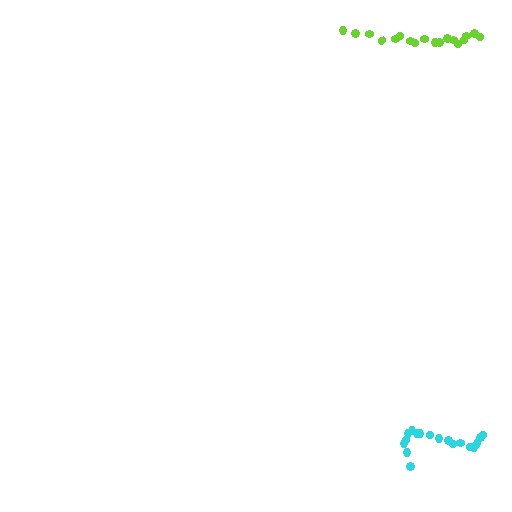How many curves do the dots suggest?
There are 2 distinct paths.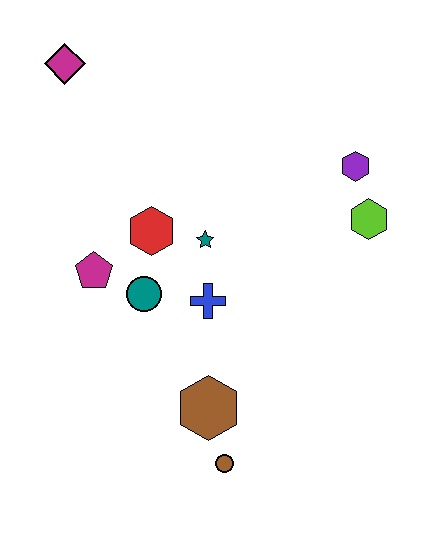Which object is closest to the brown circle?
The brown hexagon is closest to the brown circle.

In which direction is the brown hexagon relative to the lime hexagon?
The brown hexagon is below the lime hexagon.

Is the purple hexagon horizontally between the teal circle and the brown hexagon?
No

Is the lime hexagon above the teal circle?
Yes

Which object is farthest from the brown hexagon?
The magenta diamond is farthest from the brown hexagon.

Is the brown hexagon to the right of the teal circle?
Yes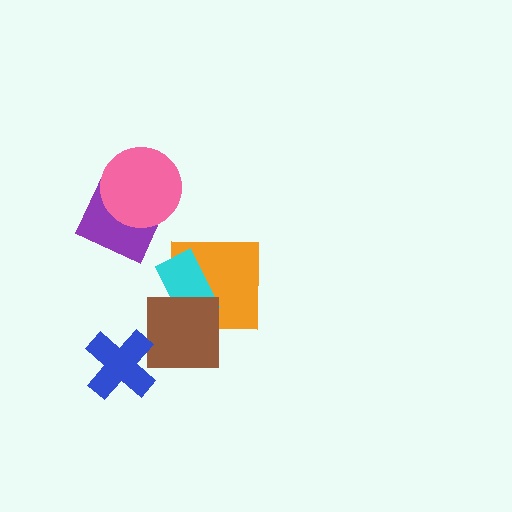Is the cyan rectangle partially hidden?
Yes, it is partially covered by another shape.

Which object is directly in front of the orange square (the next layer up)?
The cyan rectangle is directly in front of the orange square.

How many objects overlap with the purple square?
1 object overlaps with the purple square.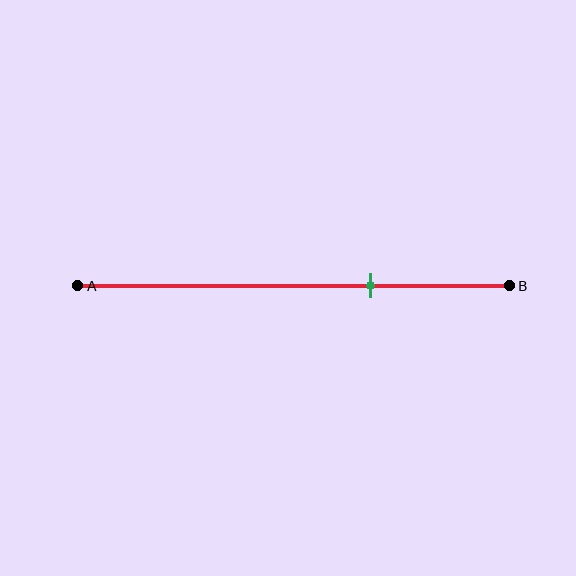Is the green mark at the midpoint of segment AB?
No, the mark is at about 70% from A, not at the 50% midpoint.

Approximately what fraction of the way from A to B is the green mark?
The green mark is approximately 70% of the way from A to B.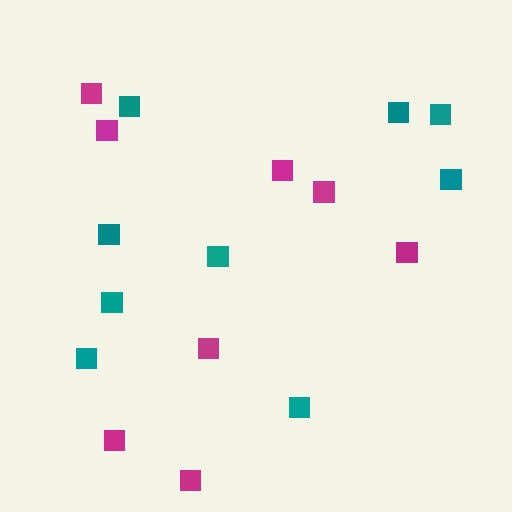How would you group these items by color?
There are 2 groups: one group of teal squares (9) and one group of magenta squares (8).